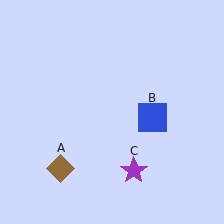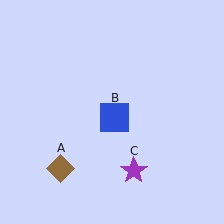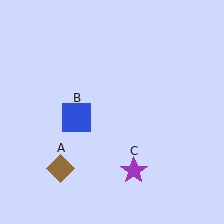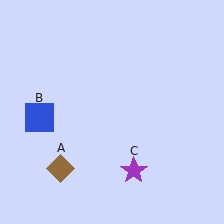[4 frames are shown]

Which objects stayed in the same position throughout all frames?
Brown diamond (object A) and purple star (object C) remained stationary.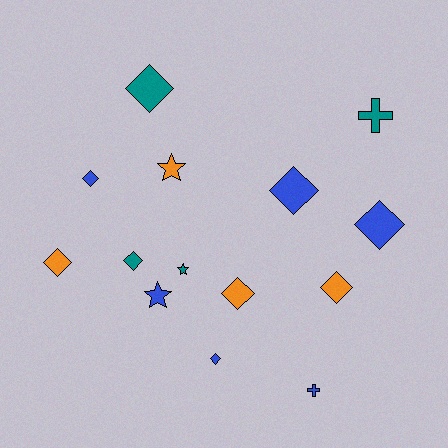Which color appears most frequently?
Blue, with 6 objects.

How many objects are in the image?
There are 14 objects.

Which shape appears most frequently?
Diamond, with 9 objects.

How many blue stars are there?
There is 1 blue star.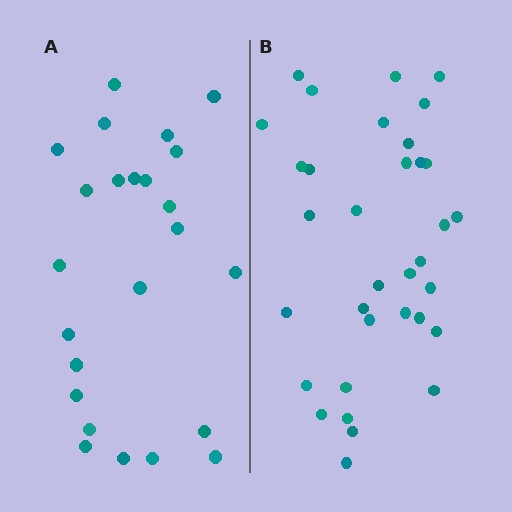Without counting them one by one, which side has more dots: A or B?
Region B (the right region) has more dots.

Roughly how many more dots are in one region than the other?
Region B has roughly 10 or so more dots than region A.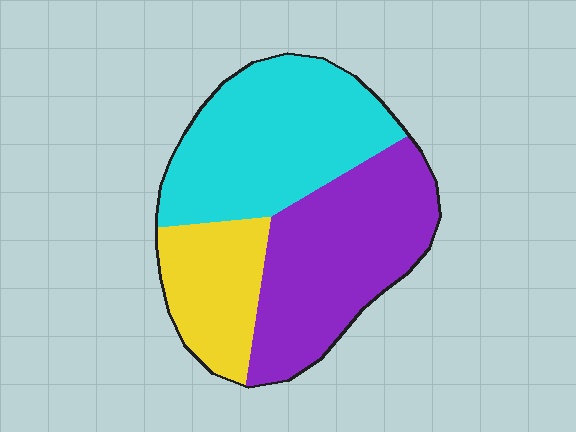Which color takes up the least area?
Yellow, at roughly 20%.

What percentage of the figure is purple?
Purple takes up about two fifths (2/5) of the figure.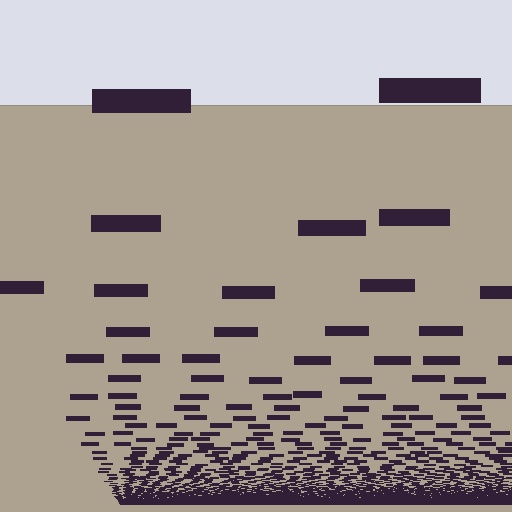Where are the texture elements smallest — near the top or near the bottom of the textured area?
Near the bottom.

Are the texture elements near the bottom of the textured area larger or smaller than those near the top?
Smaller. The gradient is inverted — elements near the bottom are smaller and denser.